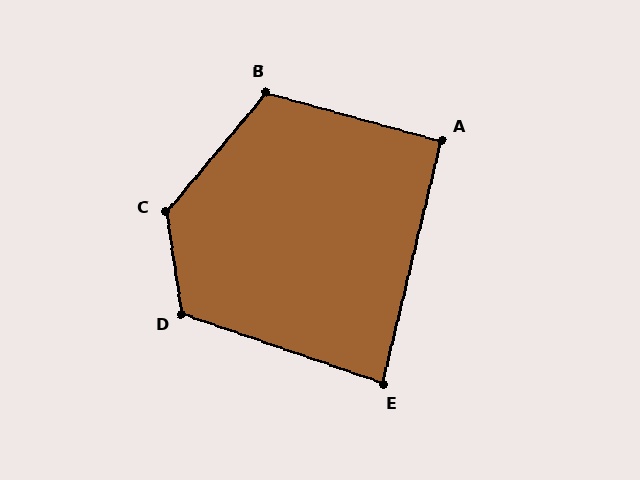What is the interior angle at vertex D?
Approximately 118 degrees (obtuse).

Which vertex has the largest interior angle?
C, at approximately 131 degrees.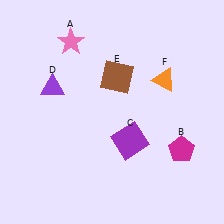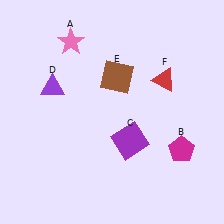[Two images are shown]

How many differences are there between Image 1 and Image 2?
There is 1 difference between the two images.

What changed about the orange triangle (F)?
In Image 1, F is orange. In Image 2, it changed to red.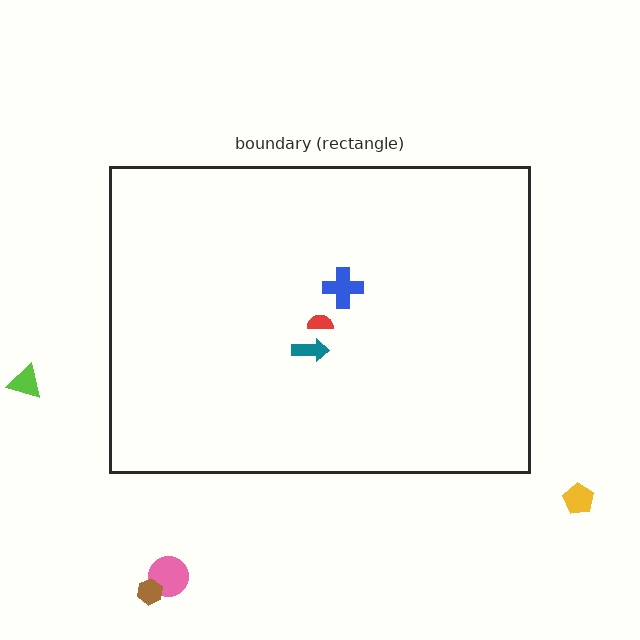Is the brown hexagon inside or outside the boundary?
Outside.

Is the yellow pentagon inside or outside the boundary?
Outside.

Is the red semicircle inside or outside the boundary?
Inside.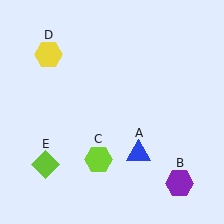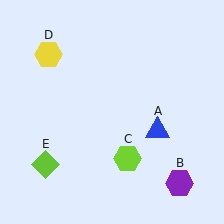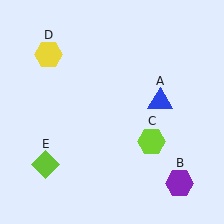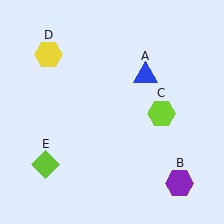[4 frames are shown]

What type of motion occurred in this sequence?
The blue triangle (object A), lime hexagon (object C) rotated counterclockwise around the center of the scene.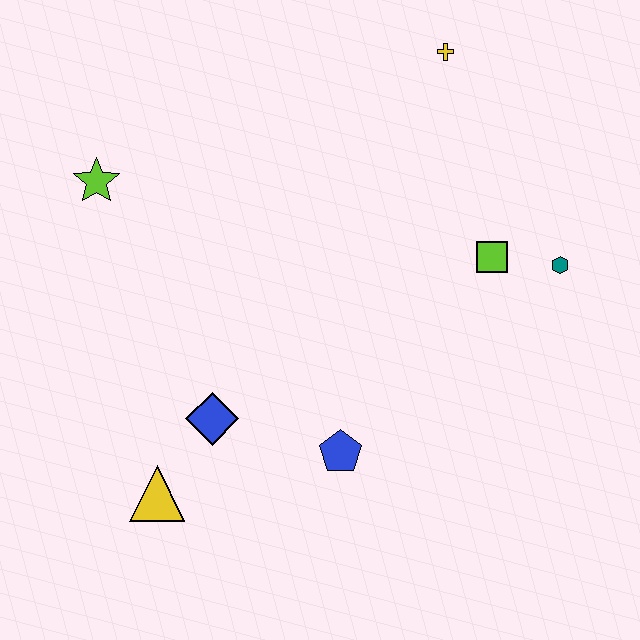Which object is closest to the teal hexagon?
The lime square is closest to the teal hexagon.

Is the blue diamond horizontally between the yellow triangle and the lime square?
Yes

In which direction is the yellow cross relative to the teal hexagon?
The yellow cross is above the teal hexagon.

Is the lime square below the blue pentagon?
No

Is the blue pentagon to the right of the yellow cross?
No